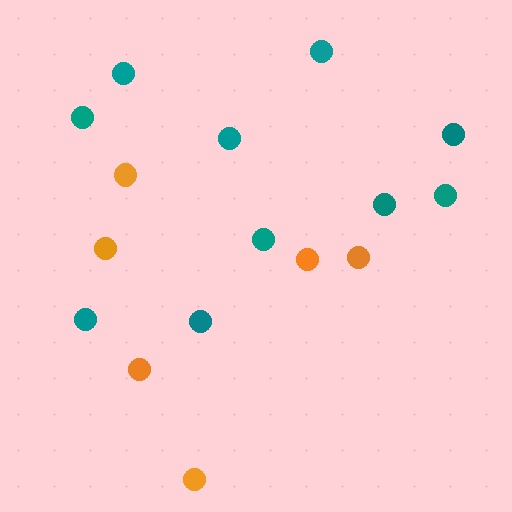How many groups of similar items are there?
There are 2 groups: one group of teal circles (10) and one group of orange circles (6).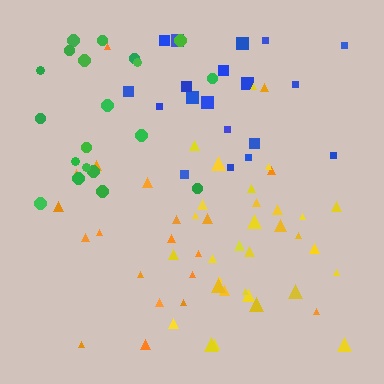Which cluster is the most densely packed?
Yellow.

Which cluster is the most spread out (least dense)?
Green.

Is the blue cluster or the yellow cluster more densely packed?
Yellow.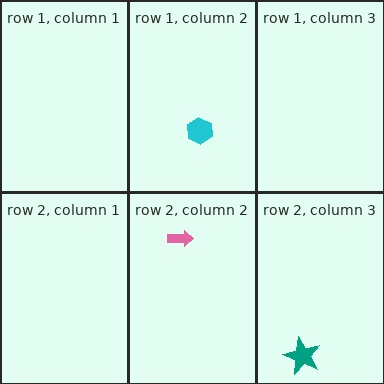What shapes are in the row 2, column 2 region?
The pink arrow.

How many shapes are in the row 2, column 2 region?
1.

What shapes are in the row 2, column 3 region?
The teal star.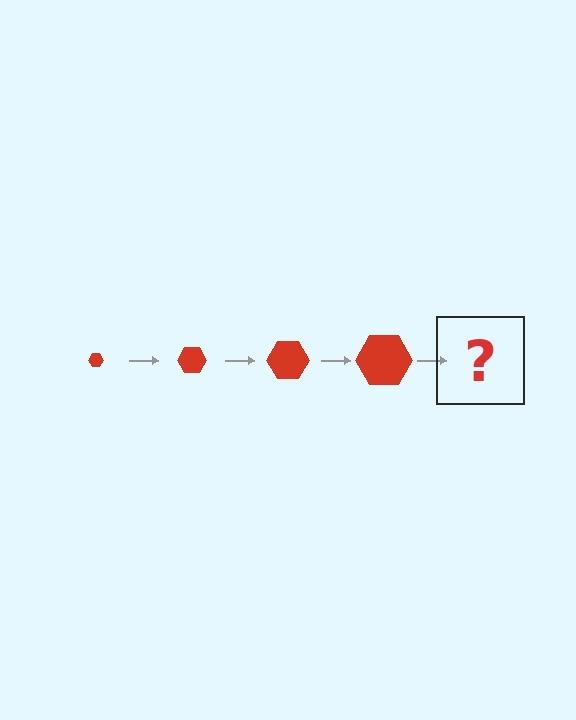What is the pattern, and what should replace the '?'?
The pattern is that the hexagon gets progressively larger each step. The '?' should be a red hexagon, larger than the previous one.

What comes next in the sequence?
The next element should be a red hexagon, larger than the previous one.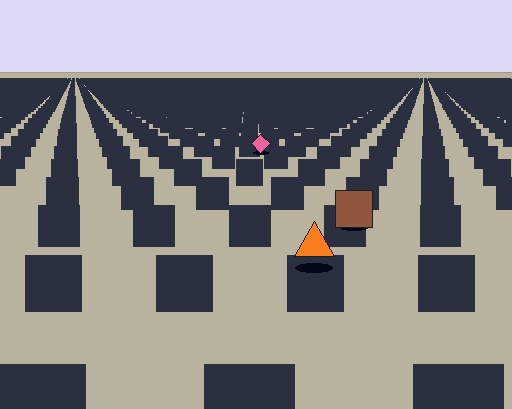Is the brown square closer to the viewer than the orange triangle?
No. The orange triangle is closer — you can tell from the texture gradient: the ground texture is coarser near it.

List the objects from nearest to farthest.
From nearest to farthest: the orange triangle, the brown square, the pink diamond.